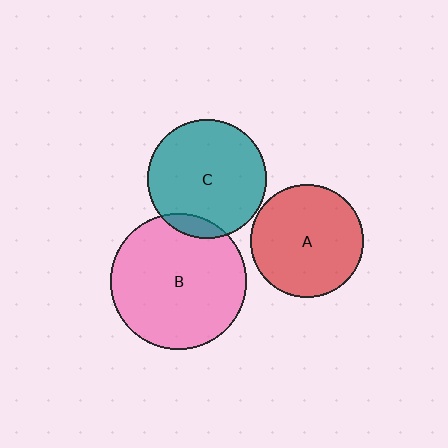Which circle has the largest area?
Circle B (pink).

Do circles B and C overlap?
Yes.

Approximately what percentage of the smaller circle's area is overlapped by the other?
Approximately 10%.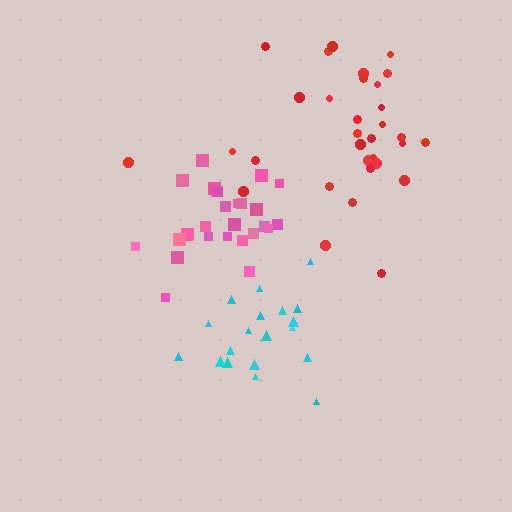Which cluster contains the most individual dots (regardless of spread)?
Red (32).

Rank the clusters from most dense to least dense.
cyan, pink, red.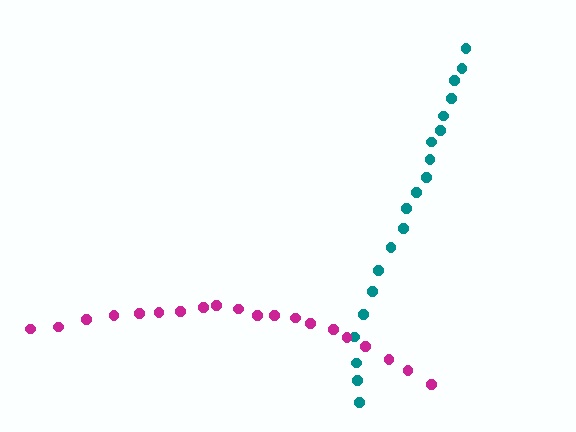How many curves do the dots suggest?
There are 2 distinct paths.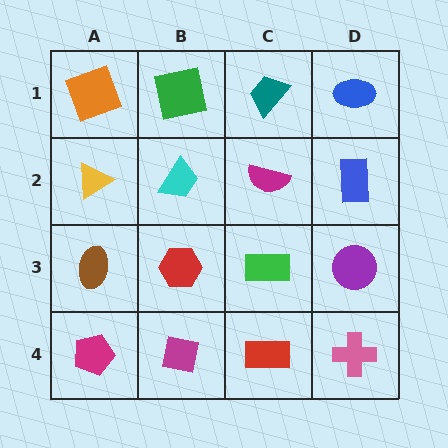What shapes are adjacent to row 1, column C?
A magenta semicircle (row 2, column C), a green square (row 1, column B), a blue ellipse (row 1, column D).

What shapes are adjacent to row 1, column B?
A cyan trapezoid (row 2, column B), an orange square (row 1, column A), a teal trapezoid (row 1, column C).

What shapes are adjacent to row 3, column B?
A cyan trapezoid (row 2, column B), a magenta square (row 4, column B), a brown ellipse (row 3, column A), a green rectangle (row 3, column C).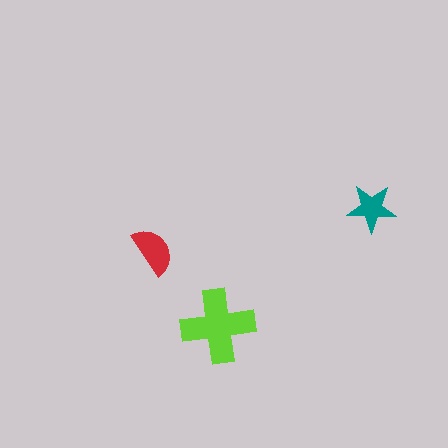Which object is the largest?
The lime cross.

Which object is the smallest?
The teal star.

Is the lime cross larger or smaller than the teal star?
Larger.